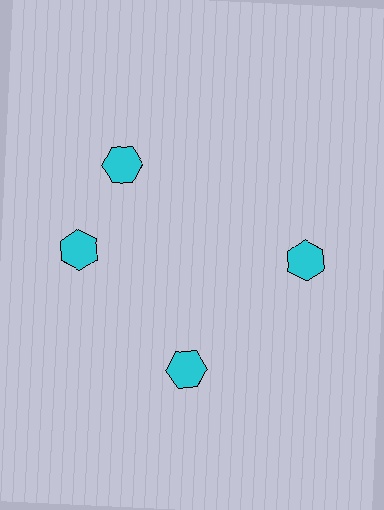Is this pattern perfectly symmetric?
No. The 4 cyan hexagons are arranged in a ring, but one element near the 12 o'clock position is rotated out of alignment along the ring, breaking the 4-fold rotational symmetry.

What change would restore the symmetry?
The symmetry would be restored by rotating it back into even spacing with its neighbors so that all 4 hexagons sit at equal angles and equal distance from the center.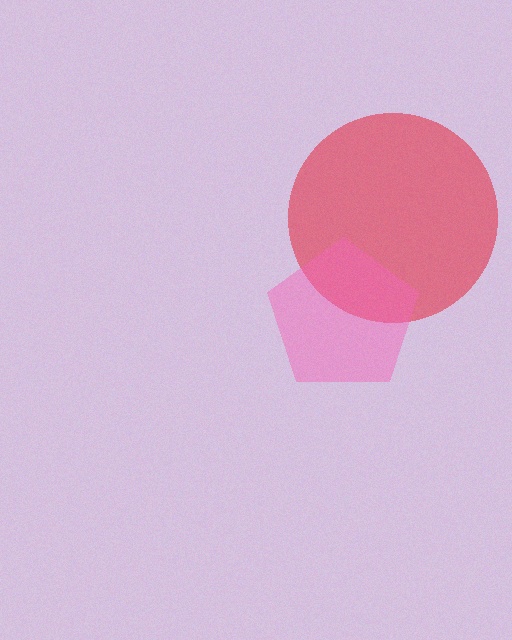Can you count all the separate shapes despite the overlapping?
Yes, there are 2 separate shapes.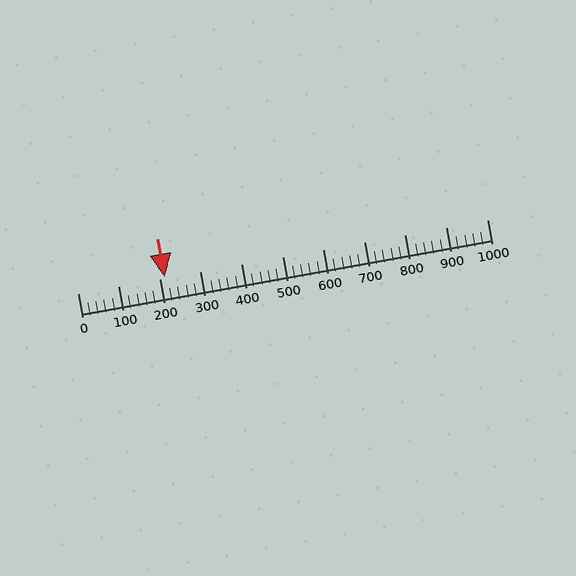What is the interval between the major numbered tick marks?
The major tick marks are spaced 100 units apart.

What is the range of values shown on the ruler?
The ruler shows values from 0 to 1000.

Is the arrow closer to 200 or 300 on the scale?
The arrow is closer to 200.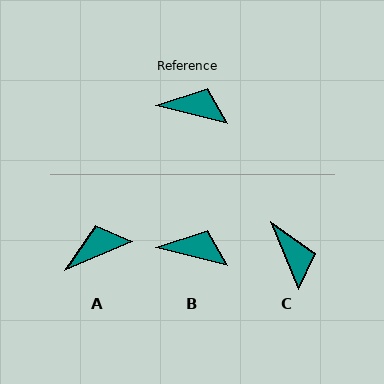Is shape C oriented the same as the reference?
No, it is off by about 55 degrees.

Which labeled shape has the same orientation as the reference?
B.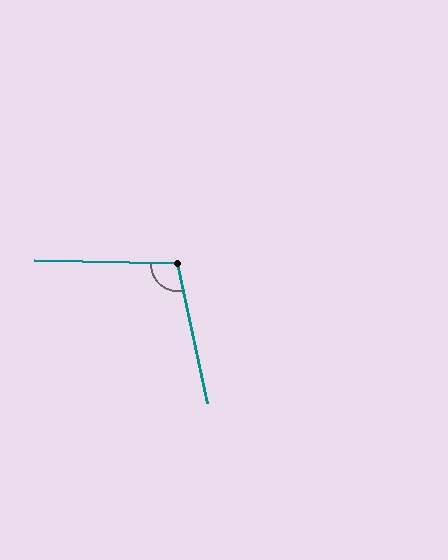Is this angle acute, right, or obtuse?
It is obtuse.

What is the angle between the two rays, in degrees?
Approximately 104 degrees.